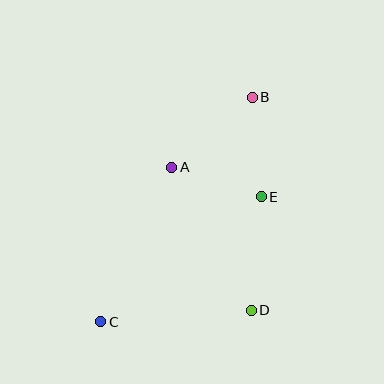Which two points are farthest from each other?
Points B and C are farthest from each other.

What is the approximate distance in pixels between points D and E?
The distance between D and E is approximately 114 pixels.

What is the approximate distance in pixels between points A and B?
The distance between A and B is approximately 107 pixels.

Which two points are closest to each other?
Points A and E are closest to each other.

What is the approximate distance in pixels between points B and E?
The distance between B and E is approximately 100 pixels.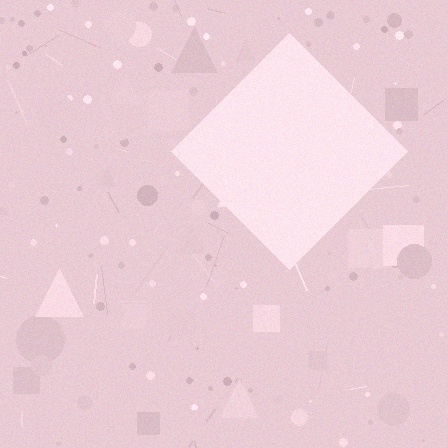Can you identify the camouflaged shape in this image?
The camouflaged shape is a diamond.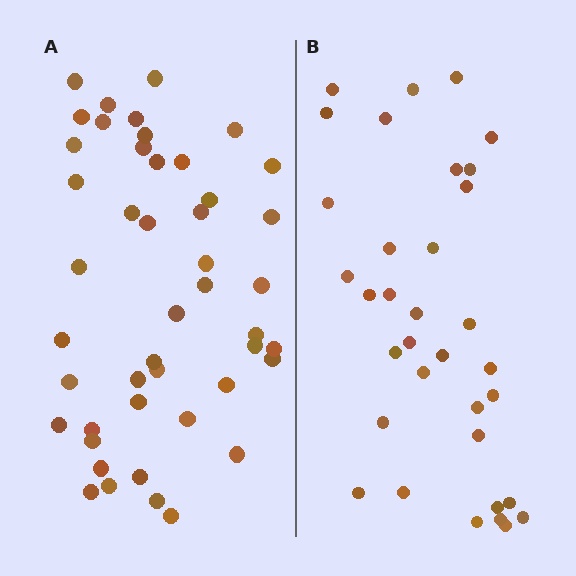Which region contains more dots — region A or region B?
Region A (the left region) has more dots.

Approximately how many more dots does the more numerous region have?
Region A has roughly 12 or so more dots than region B.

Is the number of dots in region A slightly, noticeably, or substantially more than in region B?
Region A has noticeably more, but not dramatically so. The ratio is roughly 1.4 to 1.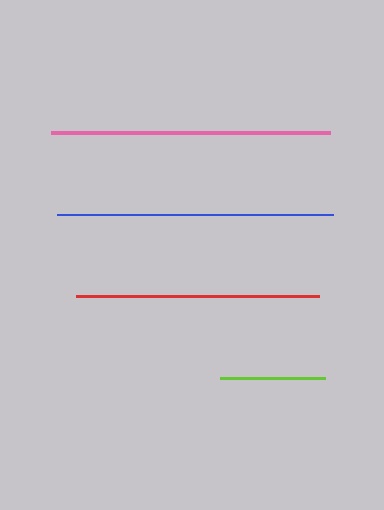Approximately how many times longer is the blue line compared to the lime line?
The blue line is approximately 2.6 times the length of the lime line.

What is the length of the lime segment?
The lime segment is approximately 104 pixels long.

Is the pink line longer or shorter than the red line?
The pink line is longer than the red line.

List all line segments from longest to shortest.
From longest to shortest: pink, blue, red, lime.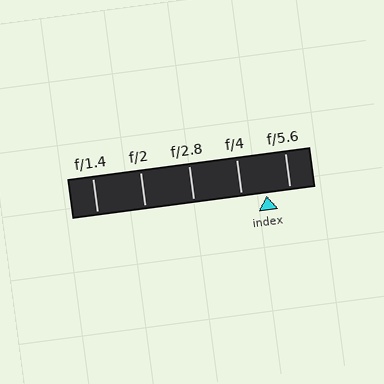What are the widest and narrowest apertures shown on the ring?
The widest aperture shown is f/1.4 and the narrowest is f/5.6.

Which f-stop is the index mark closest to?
The index mark is closest to f/5.6.